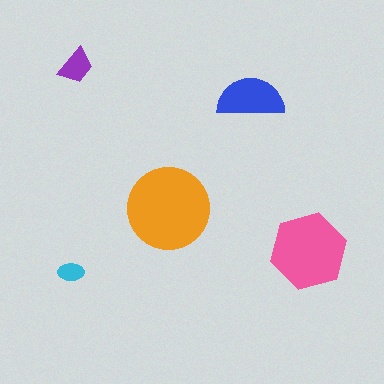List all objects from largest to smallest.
The orange circle, the pink hexagon, the blue semicircle, the purple trapezoid, the cyan ellipse.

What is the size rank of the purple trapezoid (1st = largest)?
4th.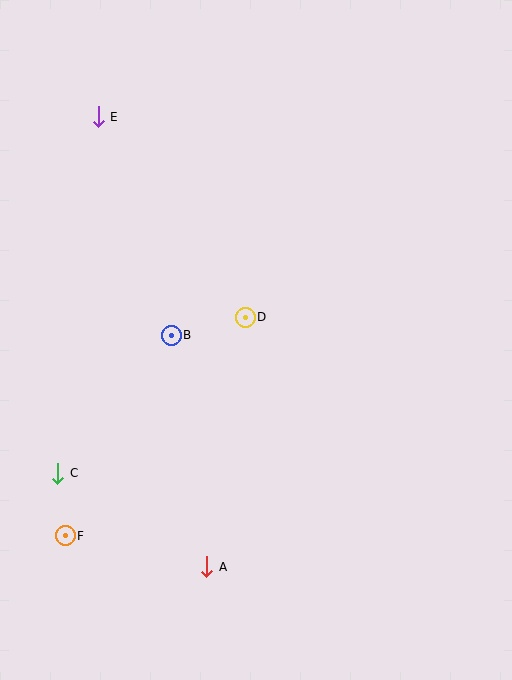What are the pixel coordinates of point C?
Point C is at (58, 473).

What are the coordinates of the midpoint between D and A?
The midpoint between D and A is at (226, 442).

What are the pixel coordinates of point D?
Point D is at (245, 317).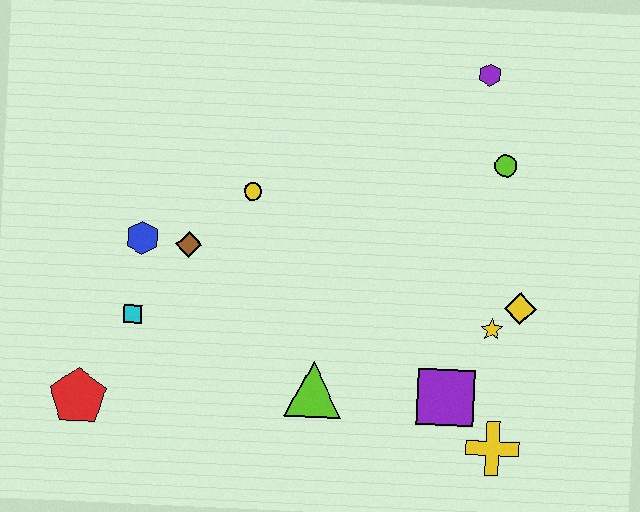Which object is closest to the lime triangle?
The purple square is closest to the lime triangle.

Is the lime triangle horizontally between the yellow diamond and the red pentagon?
Yes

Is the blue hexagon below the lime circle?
Yes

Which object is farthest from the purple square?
The red pentagon is farthest from the purple square.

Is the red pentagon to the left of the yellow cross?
Yes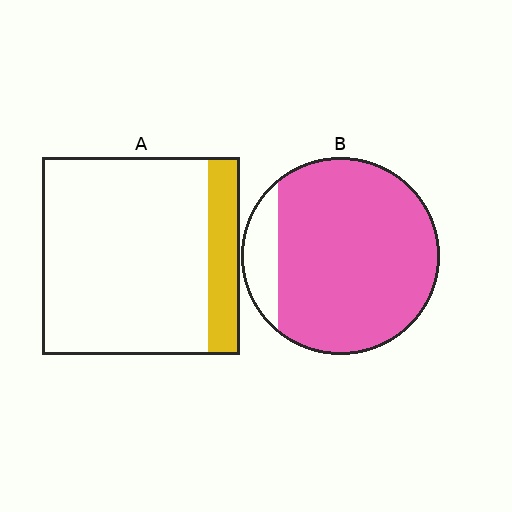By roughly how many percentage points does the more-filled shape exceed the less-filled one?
By roughly 70 percentage points (B over A).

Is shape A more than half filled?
No.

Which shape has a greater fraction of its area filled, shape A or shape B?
Shape B.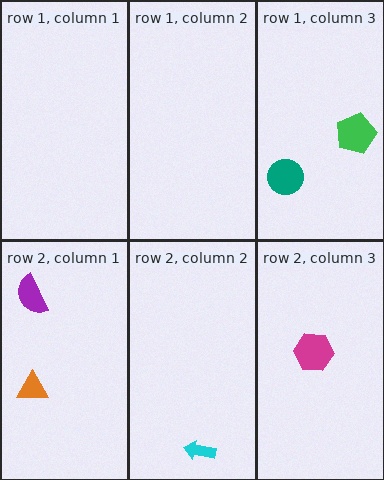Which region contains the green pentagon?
The row 1, column 3 region.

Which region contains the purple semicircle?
The row 2, column 1 region.